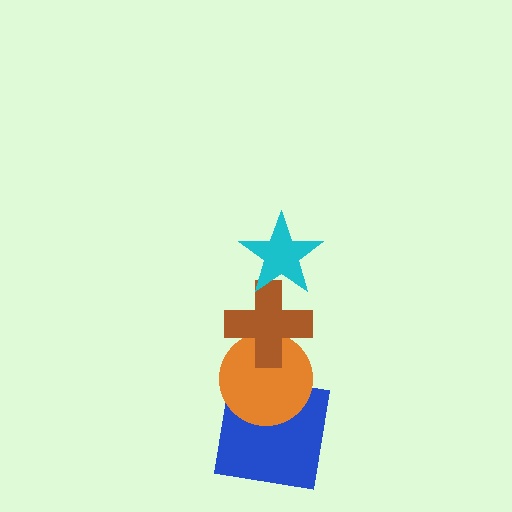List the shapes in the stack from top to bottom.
From top to bottom: the cyan star, the brown cross, the orange circle, the blue square.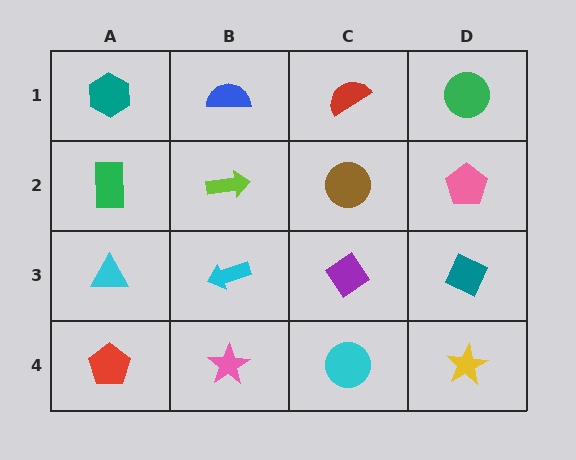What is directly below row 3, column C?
A cyan circle.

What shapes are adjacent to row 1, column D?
A pink pentagon (row 2, column D), a red semicircle (row 1, column C).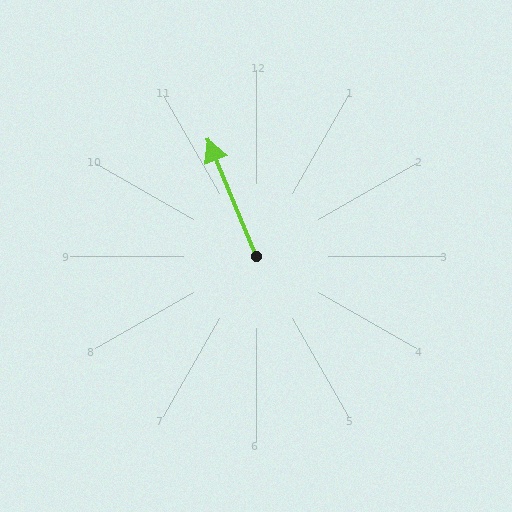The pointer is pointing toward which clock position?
Roughly 11 o'clock.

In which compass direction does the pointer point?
Northwest.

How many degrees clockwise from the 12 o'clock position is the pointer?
Approximately 337 degrees.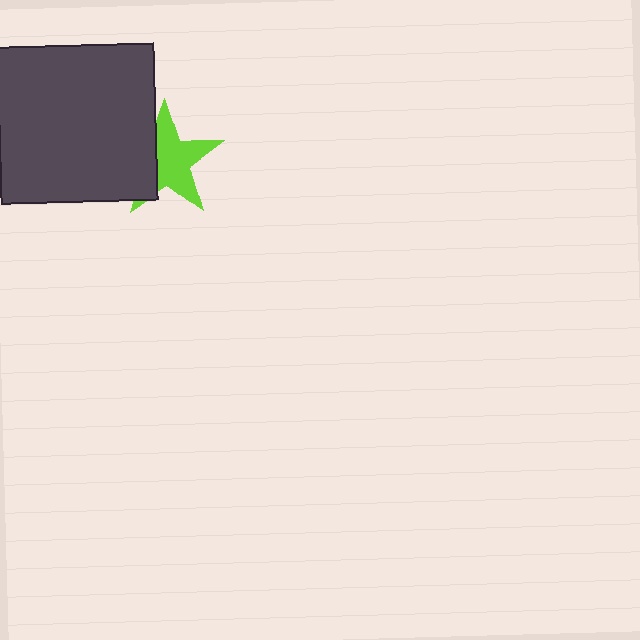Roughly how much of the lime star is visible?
Most of it is visible (roughly 67%).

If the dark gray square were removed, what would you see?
You would see the complete lime star.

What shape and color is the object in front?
The object in front is a dark gray square.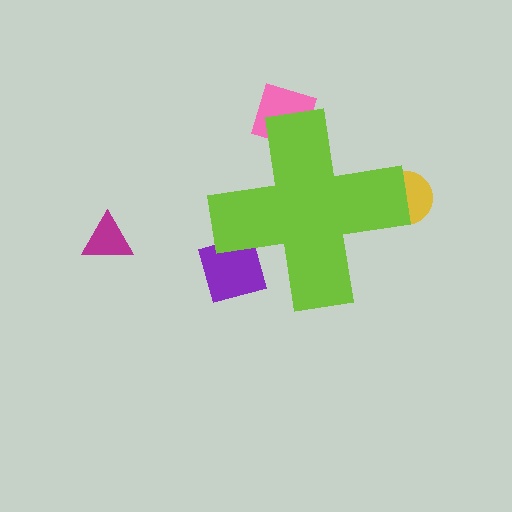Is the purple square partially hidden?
Yes, the purple square is partially hidden behind the lime cross.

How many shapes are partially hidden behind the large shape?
3 shapes are partially hidden.